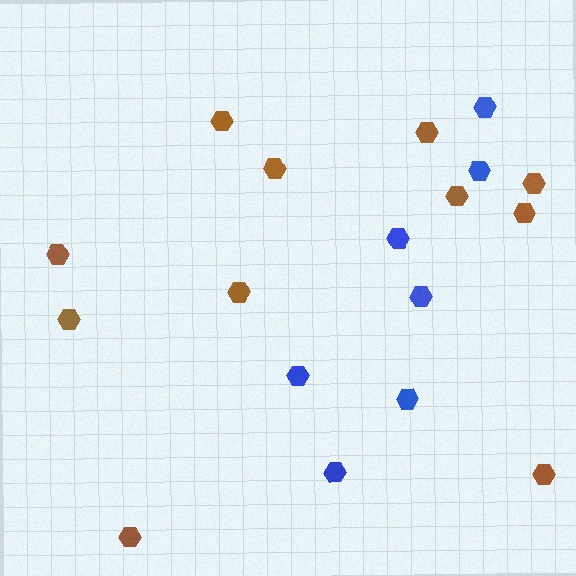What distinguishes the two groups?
There are 2 groups: one group of blue hexagons (7) and one group of brown hexagons (11).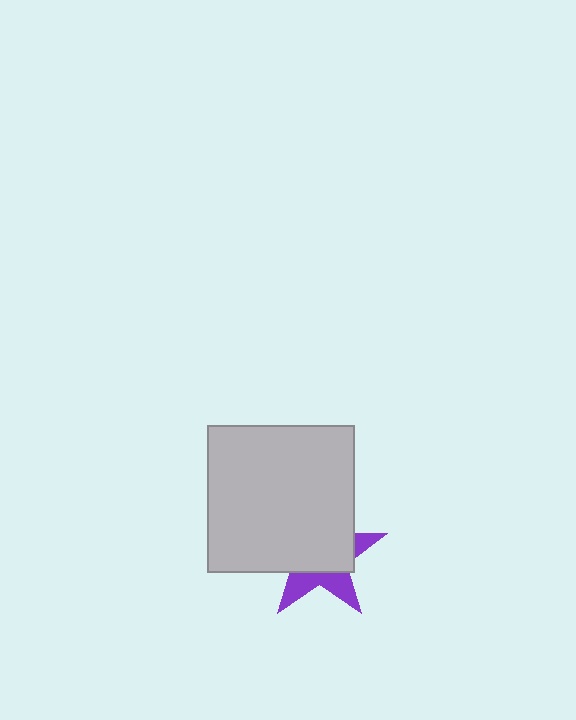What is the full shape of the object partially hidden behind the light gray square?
The partially hidden object is a purple star.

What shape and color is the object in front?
The object in front is a light gray square.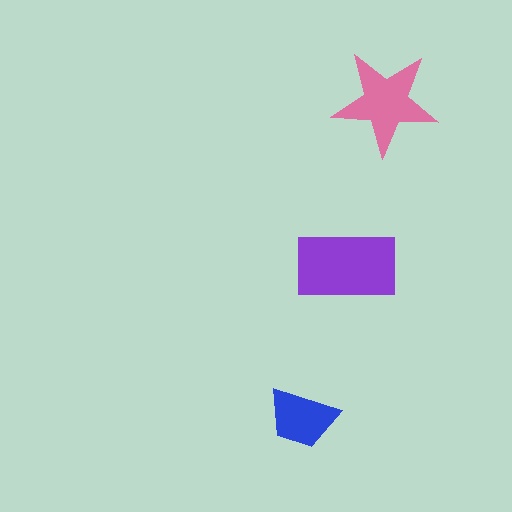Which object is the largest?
The purple rectangle.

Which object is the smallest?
The blue trapezoid.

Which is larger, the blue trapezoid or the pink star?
The pink star.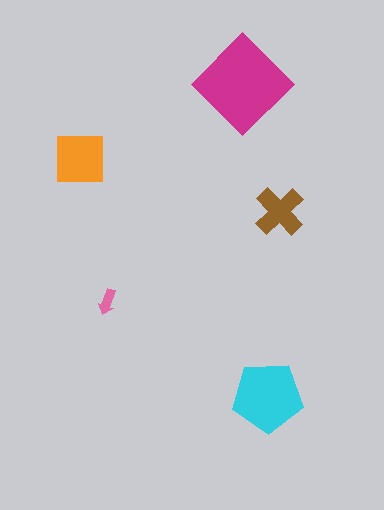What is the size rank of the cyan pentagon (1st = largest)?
2nd.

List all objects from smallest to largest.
The pink arrow, the brown cross, the orange square, the cyan pentagon, the magenta diamond.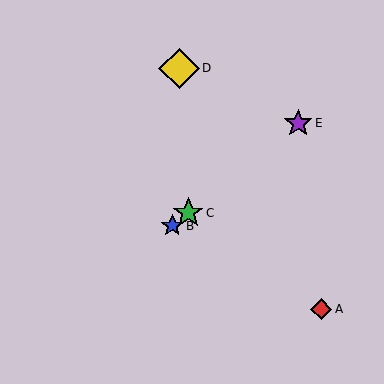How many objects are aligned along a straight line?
3 objects (B, C, E) are aligned along a straight line.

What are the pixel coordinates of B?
Object B is at (172, 226).